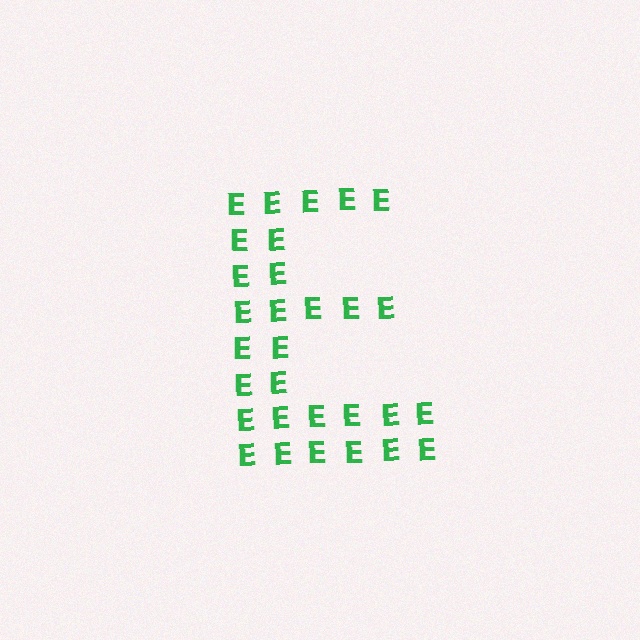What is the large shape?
The large shape is the letter E.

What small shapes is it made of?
It is made of small letter E's.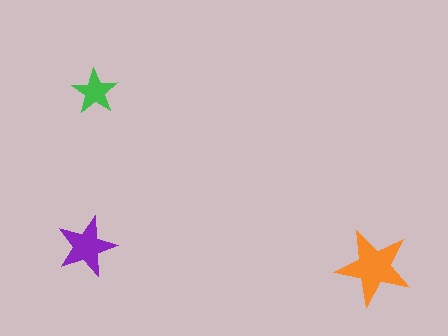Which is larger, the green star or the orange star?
The orange one.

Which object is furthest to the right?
The orange star is rightmost.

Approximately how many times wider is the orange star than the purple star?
About 1.5 times wider.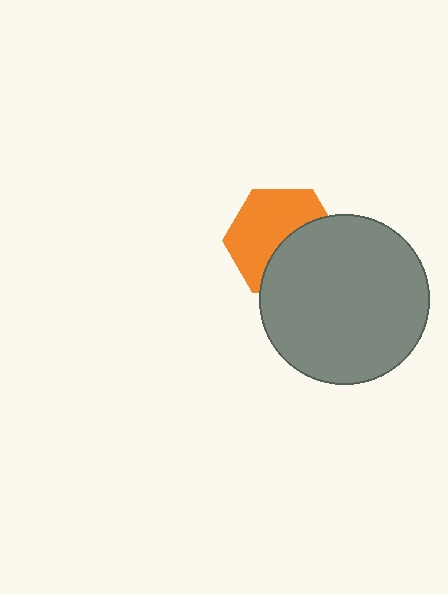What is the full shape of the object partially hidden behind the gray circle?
The partially hidden object is an orange hexagon.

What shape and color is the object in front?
The object in front is a gray circle.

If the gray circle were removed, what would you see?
You would see the complete orange hexagon.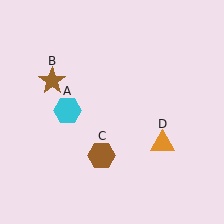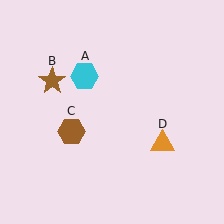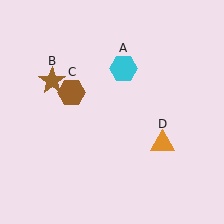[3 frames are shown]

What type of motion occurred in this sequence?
The cyan hexagon (object A), brown hexagon (object C) rotated clockwise around the center of the scene.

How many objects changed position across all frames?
2 objects changed position: cyan hexagon (object A), brown hexagon (object C).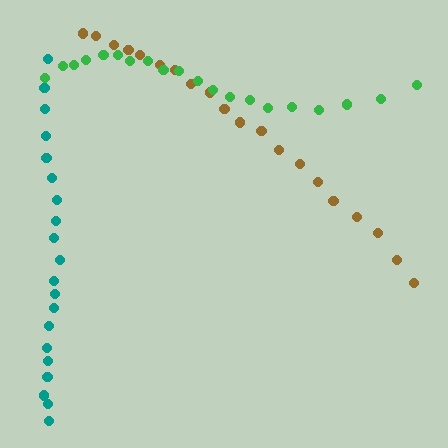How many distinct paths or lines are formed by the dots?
There are 3 distinct paths.